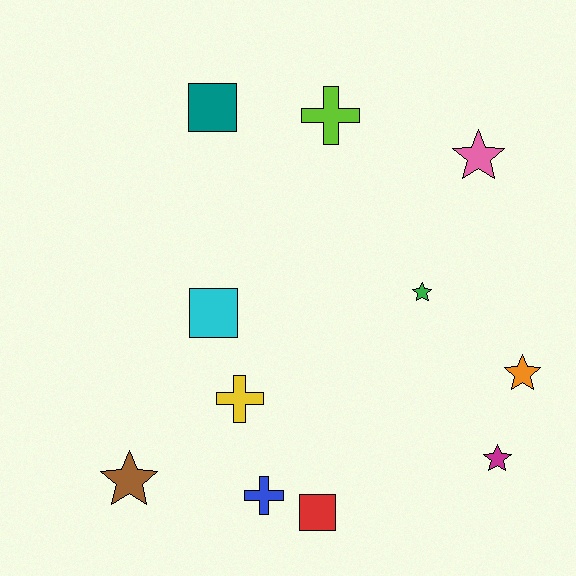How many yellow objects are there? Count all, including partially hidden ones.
There is 1 yellow object.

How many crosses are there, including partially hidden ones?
There are 3 crosses.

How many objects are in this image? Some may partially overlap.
There are 11 objects.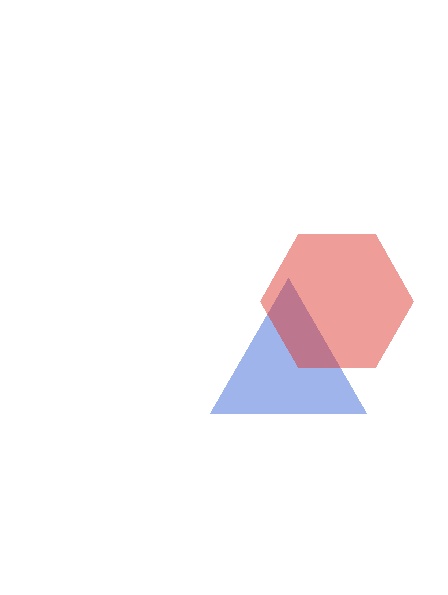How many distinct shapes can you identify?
There are 2 distinct shapes: a blue triangle, a red hexagon.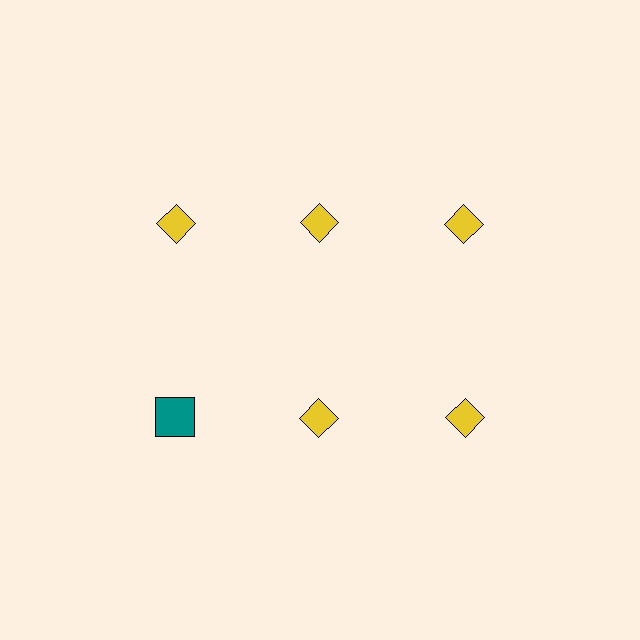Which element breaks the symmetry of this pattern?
The teal square in the second row, leftmost column breaks the symmetry. All other shapes are yellow diamonds.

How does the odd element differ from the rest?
It differs in both color (teal instead of yellow) and shape (square instead of diamond).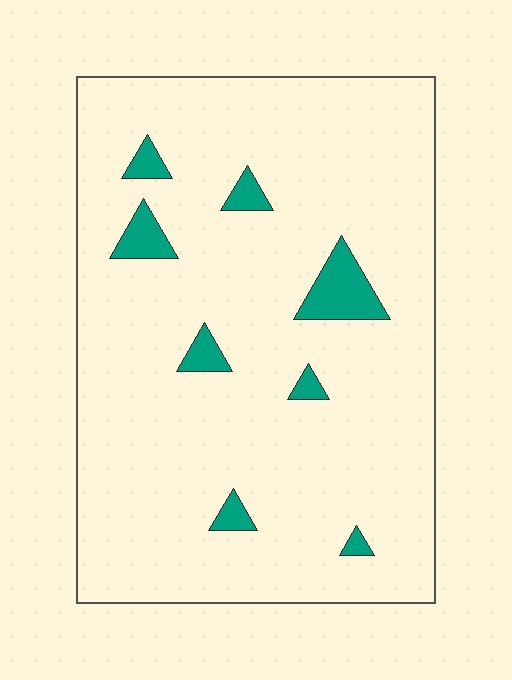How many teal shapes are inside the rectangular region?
8.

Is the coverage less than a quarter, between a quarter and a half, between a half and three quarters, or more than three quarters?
Less than a quarter.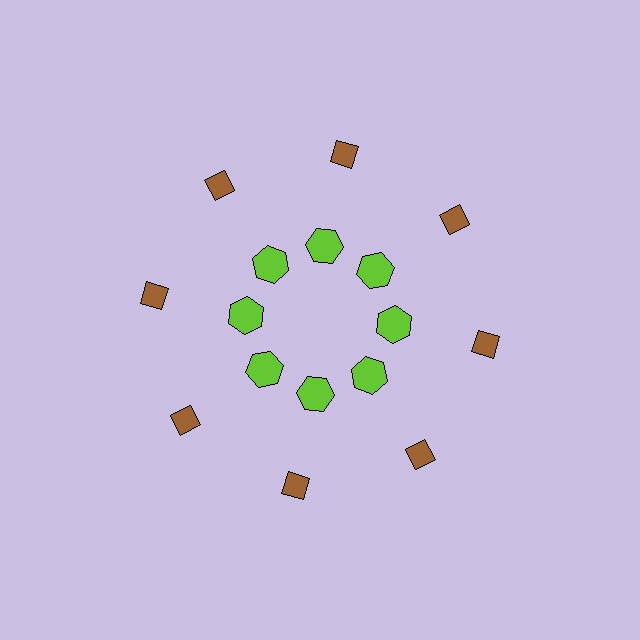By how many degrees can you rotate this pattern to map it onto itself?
The pattern maps onto itself every 45 degrees of rotation.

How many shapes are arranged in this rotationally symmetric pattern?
There are 16 shapes, arranged in 8 groups of 2.